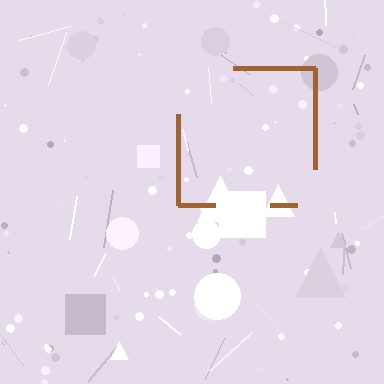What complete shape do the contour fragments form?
The contour fragments form a square.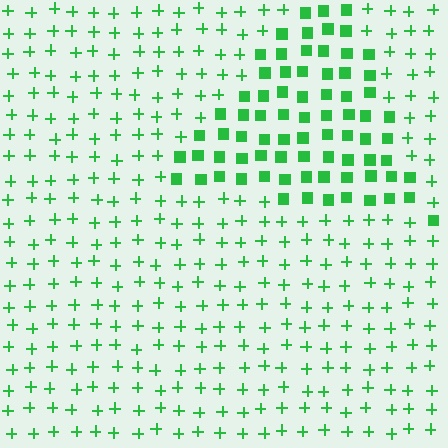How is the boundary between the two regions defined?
The boundary is defined by a change in element shape: squares inside vs. plus signs outside. All elements share the same color and spacing.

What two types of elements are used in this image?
The image uses squares inside the triangle region and plus signs outside it.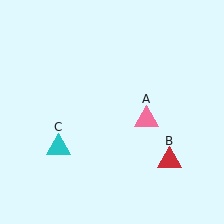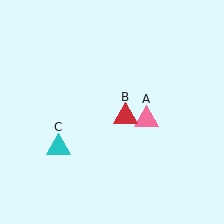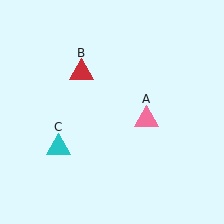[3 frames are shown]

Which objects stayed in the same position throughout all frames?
Pink triangle (object A) and cyan triangle (object C) remained stationary.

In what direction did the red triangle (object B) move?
The red triangle (object B) moved up and to the left.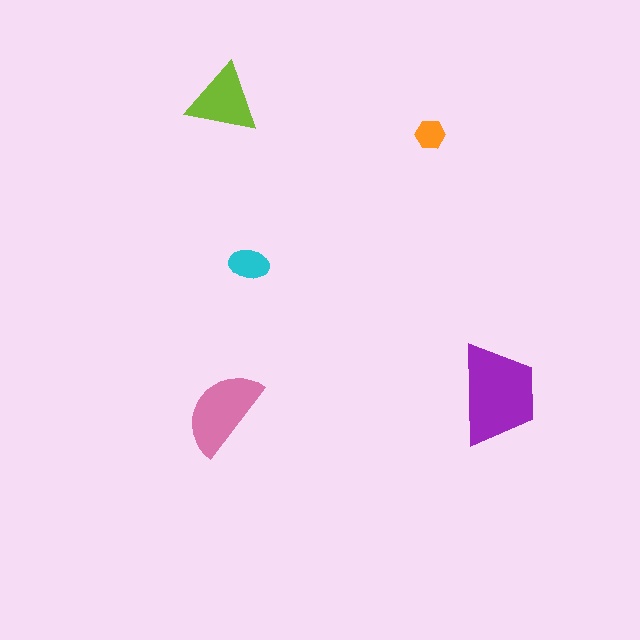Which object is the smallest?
The orange hexagon.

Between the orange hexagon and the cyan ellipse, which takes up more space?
The cyan ellipse.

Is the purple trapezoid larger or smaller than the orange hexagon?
Larger.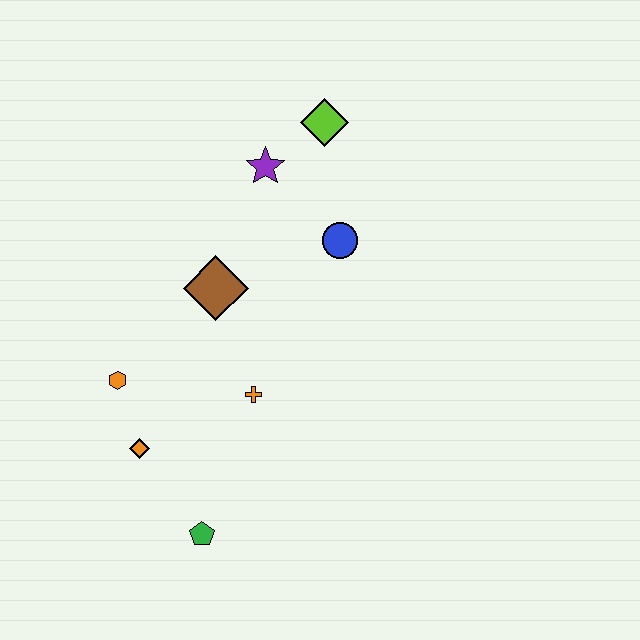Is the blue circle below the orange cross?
No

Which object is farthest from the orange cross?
The lime diamond is farthest from the orange cross.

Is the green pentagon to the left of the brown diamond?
Yes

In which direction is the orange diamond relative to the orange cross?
The orange diamond is to the left of the orange cross.